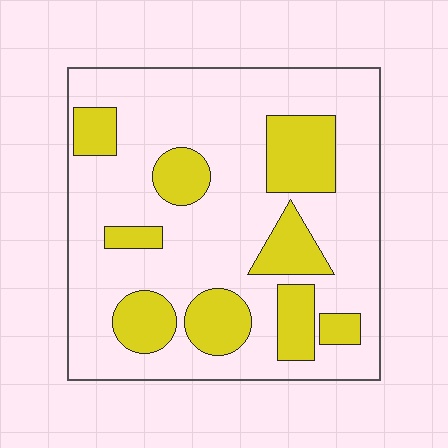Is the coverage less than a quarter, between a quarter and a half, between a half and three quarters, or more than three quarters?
Between a quarter and a half.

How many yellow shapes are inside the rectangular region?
9.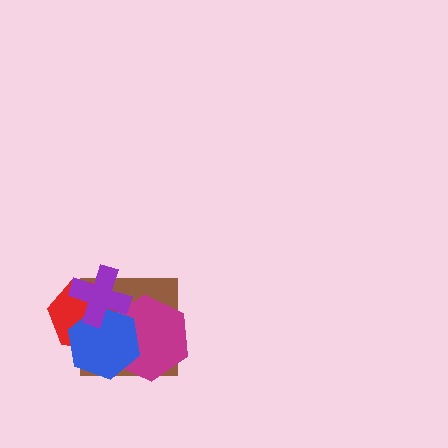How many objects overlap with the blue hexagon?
4 objects overlap with the blue hexagon.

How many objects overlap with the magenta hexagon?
4 objects overlap with the magenta hexagon.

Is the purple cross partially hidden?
No, no other shape covers it.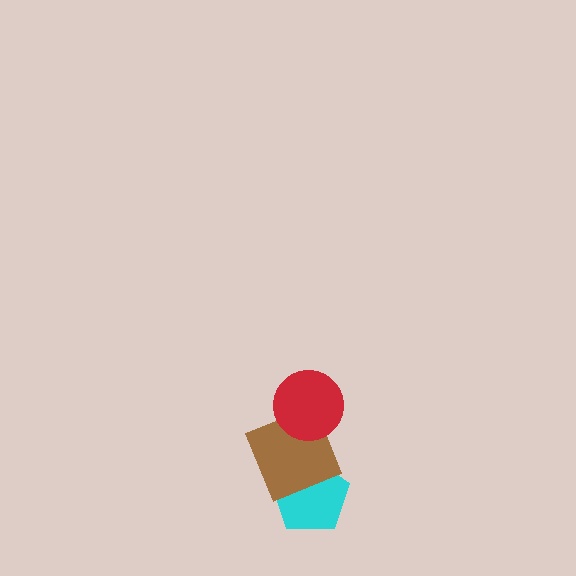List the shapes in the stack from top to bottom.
From top to bottom: the red circle, the brown square, the cyan pentagon.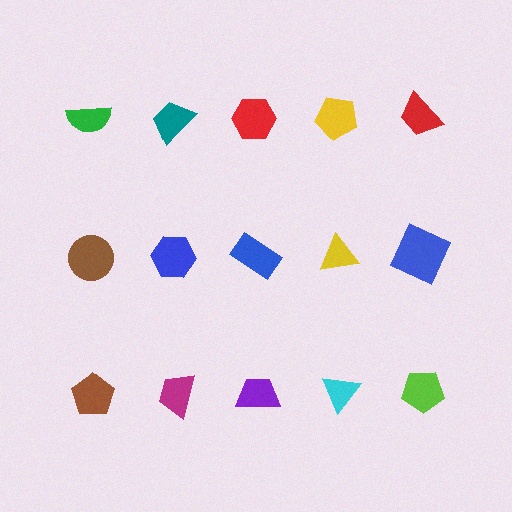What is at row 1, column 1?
A green semicircle.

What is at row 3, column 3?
A purple trapezoid.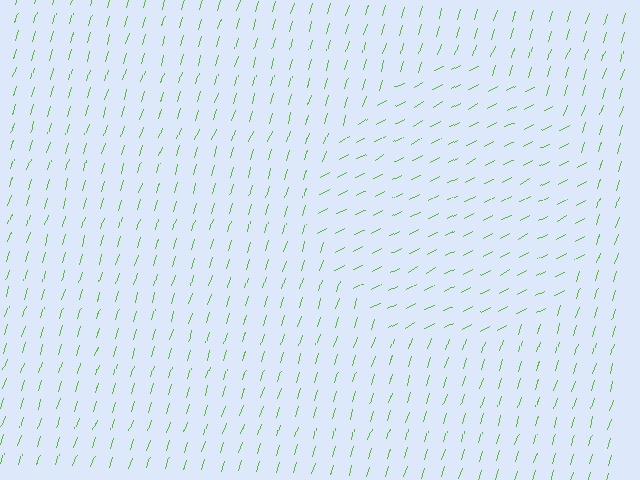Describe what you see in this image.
The image is filled with small lime line segments. A circle region in the image has lines oriented differently from the surrounding lines, creating a visible texture boundary.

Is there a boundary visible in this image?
Yes, there is a texture boundary formed by a change in line orientation.